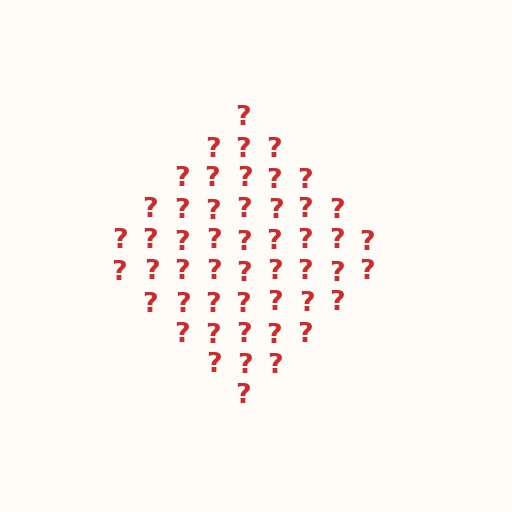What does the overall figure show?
The overall figure shows a diamond.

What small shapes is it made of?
It is made of small question marks.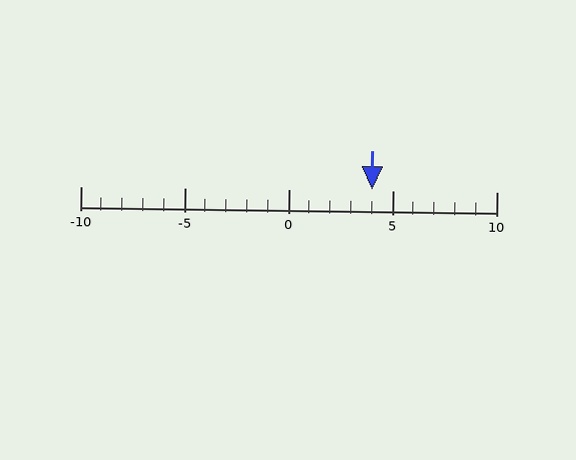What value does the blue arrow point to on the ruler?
The blue arrow points to approximately 4.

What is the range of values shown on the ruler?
The ruler shows values from -10 to 10.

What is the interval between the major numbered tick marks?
The major tick marks are spaced 5 units apart.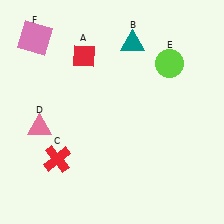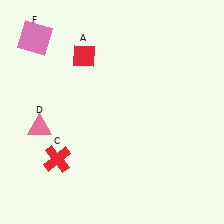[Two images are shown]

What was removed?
The lime circle (E), the teal triangle (B) were removed in Image 2.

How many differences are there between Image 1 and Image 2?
There are 2 differences between the two images.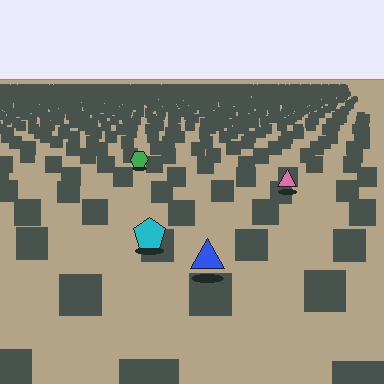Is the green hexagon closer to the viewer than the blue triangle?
No. The blue triangle is closer — you can tell from the texture gradient: the ground texture is coarser near it.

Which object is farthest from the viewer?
The green hexagon is farthest from the viewer. It appears smaller and the ground texture around it is denser.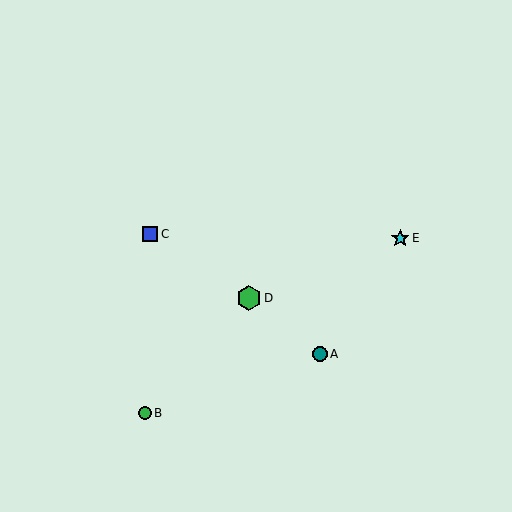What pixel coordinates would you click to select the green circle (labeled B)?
Click at (145, 413) to select the green circle B.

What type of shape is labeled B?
Shape B is a green circle.